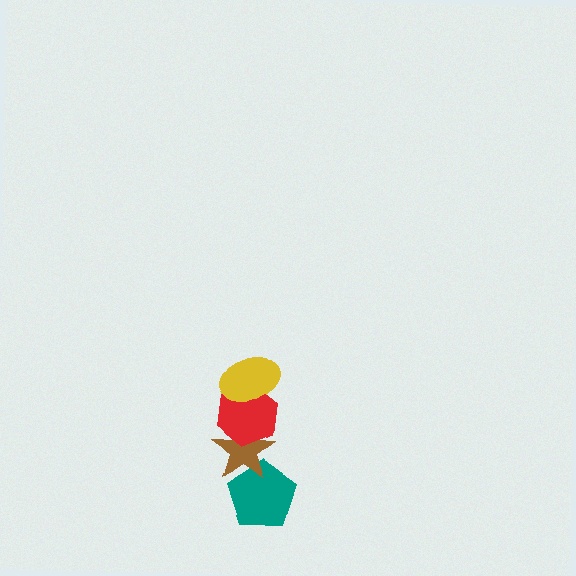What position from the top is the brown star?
The brown star is 3rd from the top.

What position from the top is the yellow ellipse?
The yellow ellipse is 1st from the top.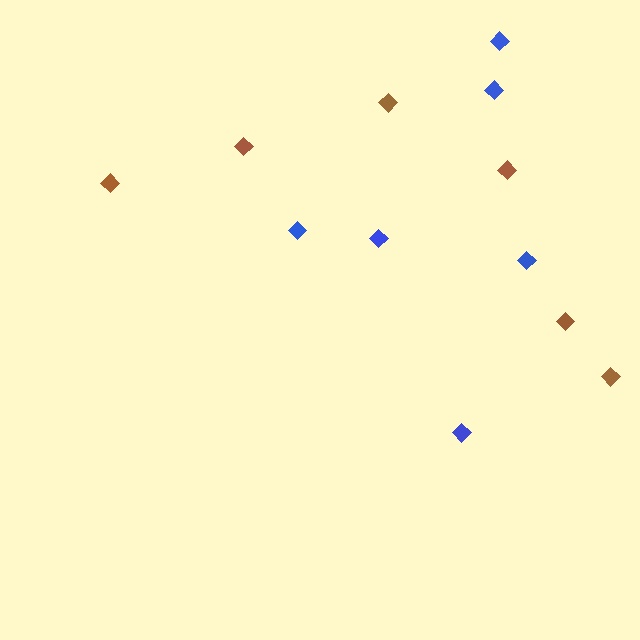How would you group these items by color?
There are 2 groups: one group of blue diamonds (6) and one group of brown diamonds (6).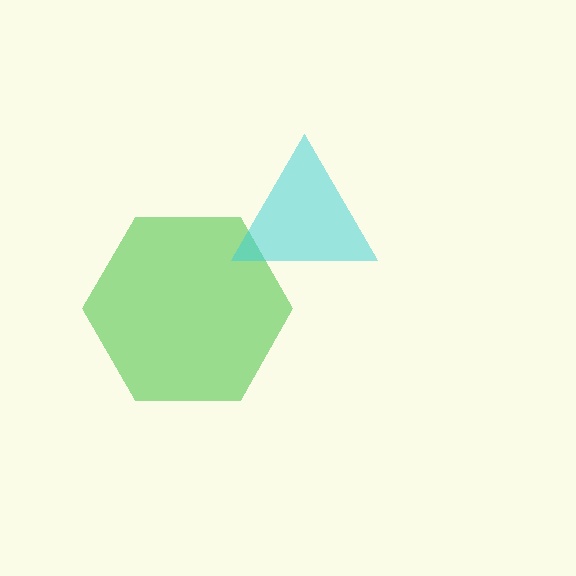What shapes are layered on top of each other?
The layered shapes are: a green hexagon, a cyan triangle.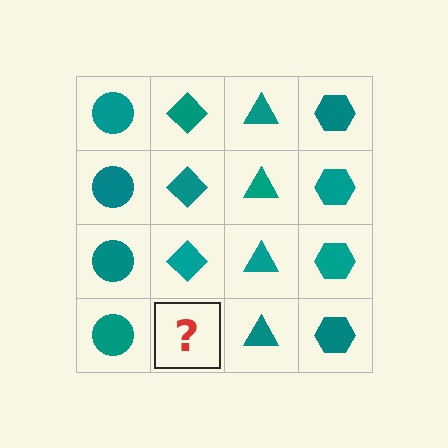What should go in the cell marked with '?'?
The missing cell should contain a teal diamond.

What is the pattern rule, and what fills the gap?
The rule is that each column has a consistent shape. The gap should be filled with a teal diamond.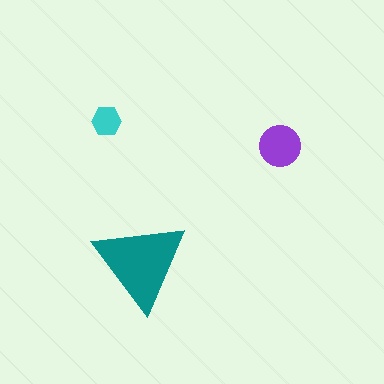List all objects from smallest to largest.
The cyan hexagon, the purple circle, the teal triangle.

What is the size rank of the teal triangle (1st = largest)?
1st.